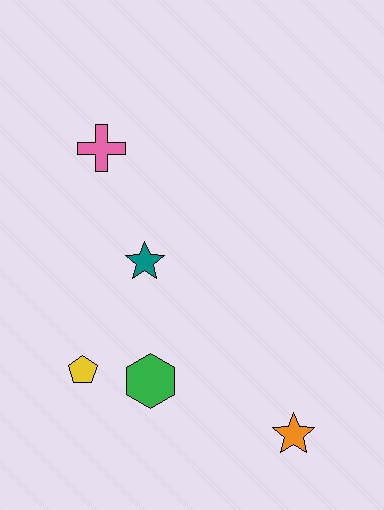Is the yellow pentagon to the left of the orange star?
Yes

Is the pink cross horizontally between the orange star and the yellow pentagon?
Yes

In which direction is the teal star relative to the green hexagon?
The teal star is above the green hexagon.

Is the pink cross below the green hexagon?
No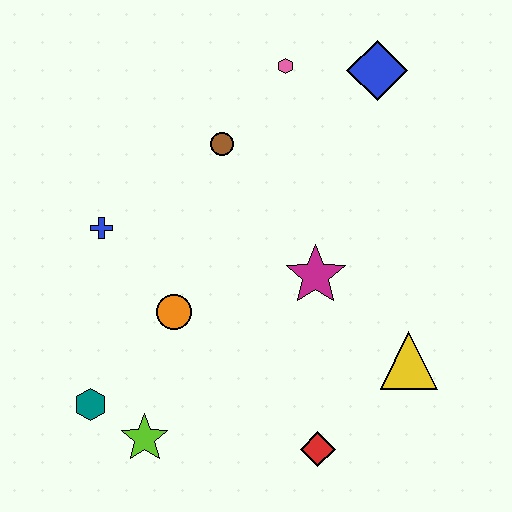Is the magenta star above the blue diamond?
No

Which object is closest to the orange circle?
The blue cross is closest to the orange circle.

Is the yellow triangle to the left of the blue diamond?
No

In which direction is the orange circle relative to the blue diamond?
The orange circle is below the blue diamond.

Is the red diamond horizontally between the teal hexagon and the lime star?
No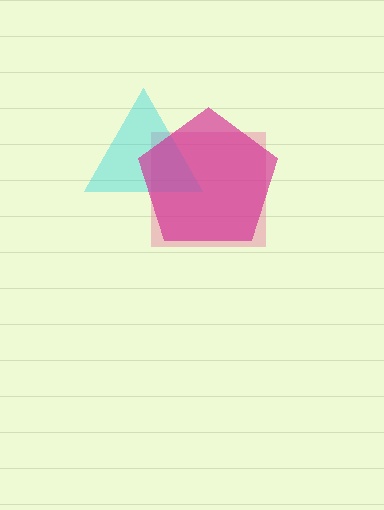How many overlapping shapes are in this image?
There are 3 overlapping shapes in the image.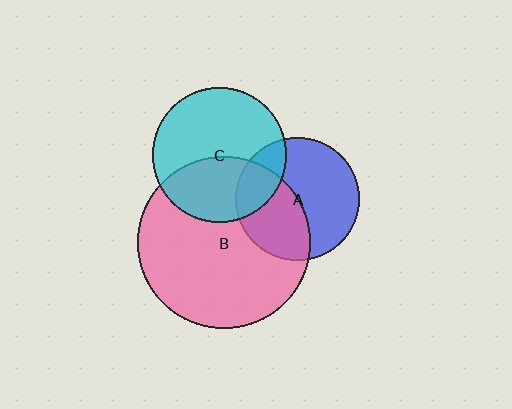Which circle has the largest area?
Circle B (pink).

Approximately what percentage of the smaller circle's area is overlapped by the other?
Approximately 20%.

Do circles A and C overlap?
Yes.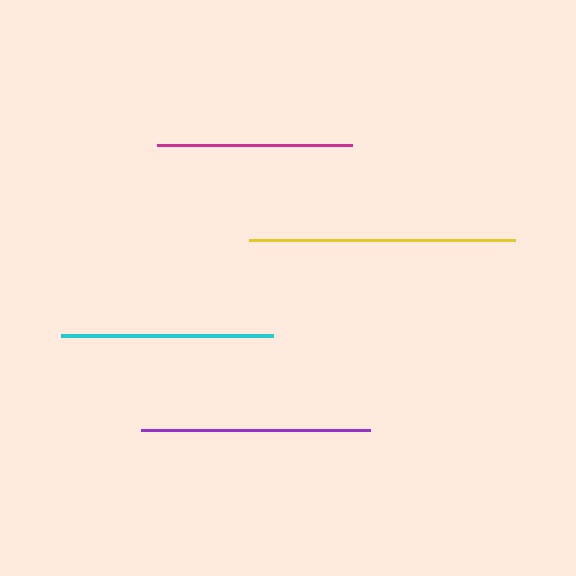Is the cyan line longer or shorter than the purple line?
The purple line is longer than the cyan line.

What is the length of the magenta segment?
The magenta segment is approximately 195 pixels long.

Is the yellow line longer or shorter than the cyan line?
The yellow line is longer than the cyan line.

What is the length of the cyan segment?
The cyan segment is approximately 212 pixels long.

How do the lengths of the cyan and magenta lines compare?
The cyan and magenta lines are approximately the same length.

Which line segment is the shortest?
The magenta line is the shortest at approximately 195 pixels.